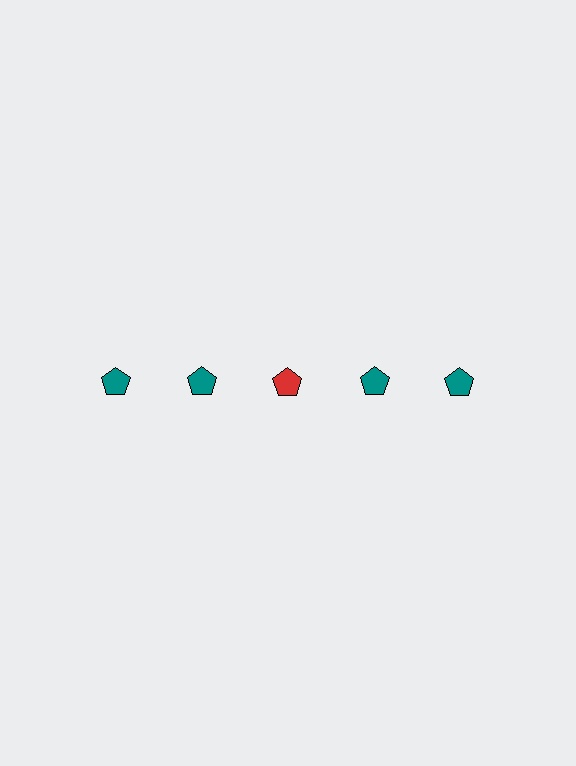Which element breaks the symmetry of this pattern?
The red pentagon in the top row, center column breaks the symmetry. All other shapes are teal pentagons.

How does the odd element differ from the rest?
It has a different color: red instead of teal.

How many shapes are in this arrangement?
There are 5 shapes arranged in a grid pattern.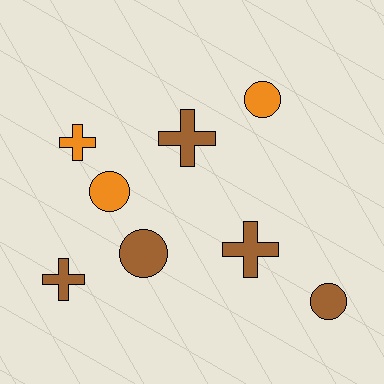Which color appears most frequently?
Brown, with 5 objects.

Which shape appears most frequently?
Circle, with 4 objects.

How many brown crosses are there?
There are 3 brown crosses.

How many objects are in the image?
There are 8 objects.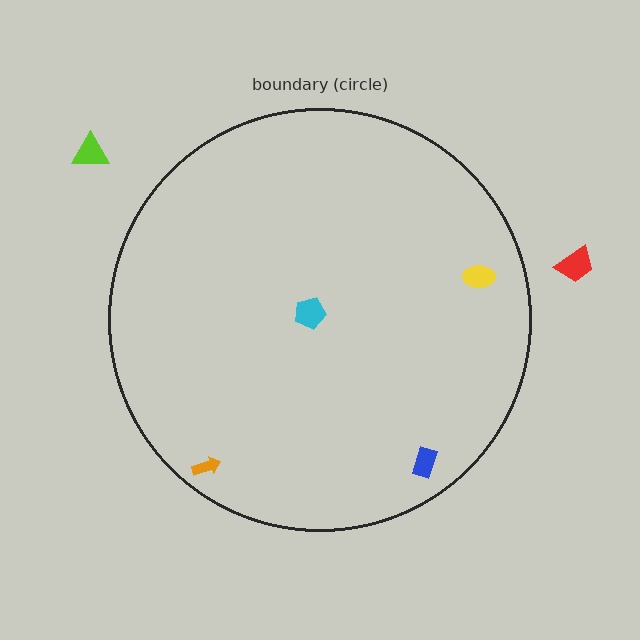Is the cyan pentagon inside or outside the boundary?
Inside.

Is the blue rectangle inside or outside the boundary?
Inside.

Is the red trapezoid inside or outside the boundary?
Outside.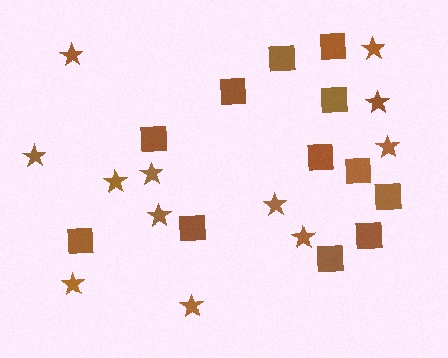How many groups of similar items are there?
There are 2 groups: one group of squares (12) and one group of stars (12).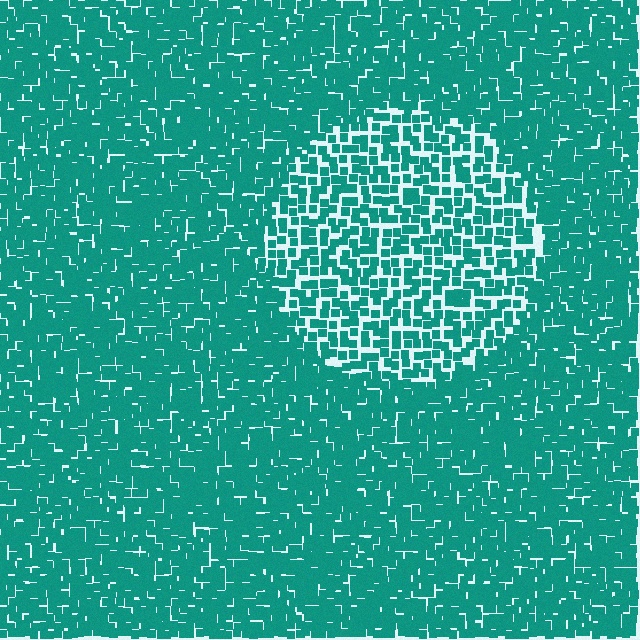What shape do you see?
I see a circle.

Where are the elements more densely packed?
The elements are more densely packed outside the circle boundary.